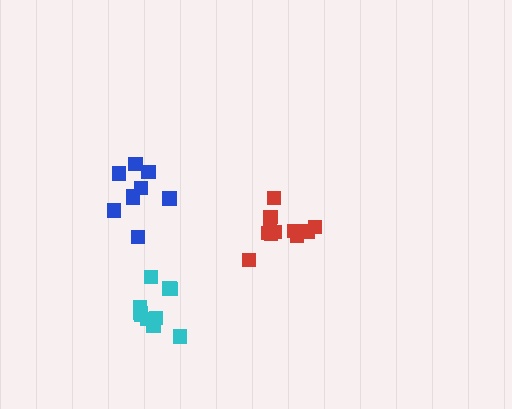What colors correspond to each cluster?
The clusters are colored: blue, red, cyan.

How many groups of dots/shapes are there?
There are 3 groups.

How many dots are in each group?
Group 1: 9 dots, Group 2: 11 dots, Group 3: 11 dots (31 total).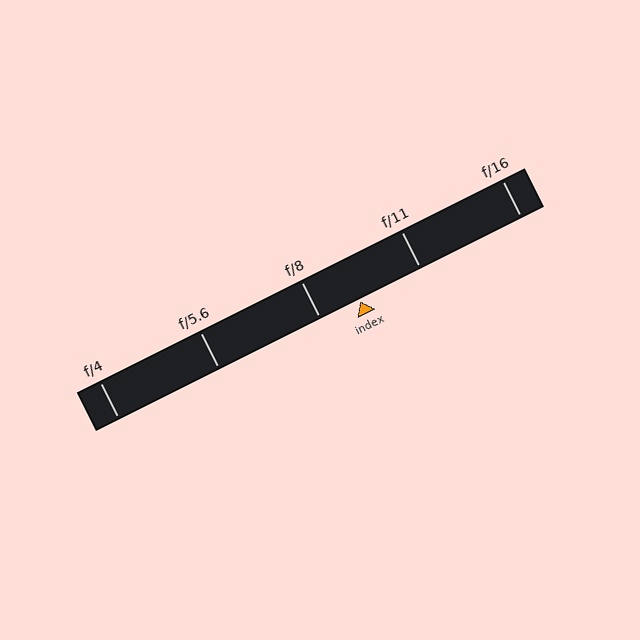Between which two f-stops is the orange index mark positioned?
The index mark is between f/8 and f/11.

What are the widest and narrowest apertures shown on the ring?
The widest aperture shown is f/4 and the narrowest is f/16.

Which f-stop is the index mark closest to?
The index mark is closest to f/8.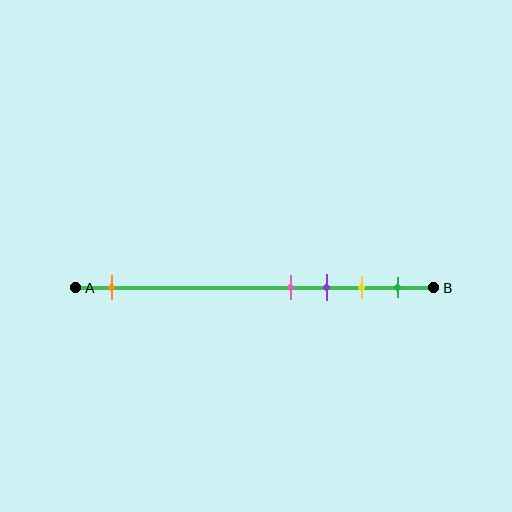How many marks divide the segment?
There are 5 marks dividing the segment.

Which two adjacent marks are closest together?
The pink and purple marks are the closest adjacent pair.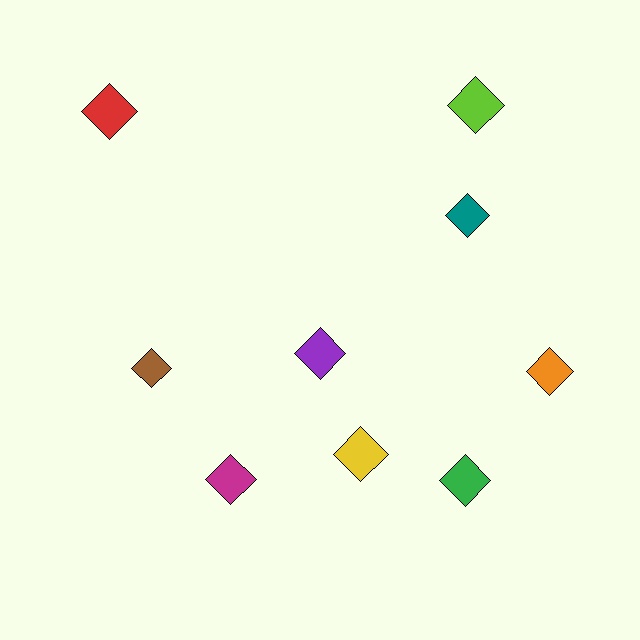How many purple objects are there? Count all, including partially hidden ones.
There is 1 purple object.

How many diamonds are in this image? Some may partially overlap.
There are 9 diamonds.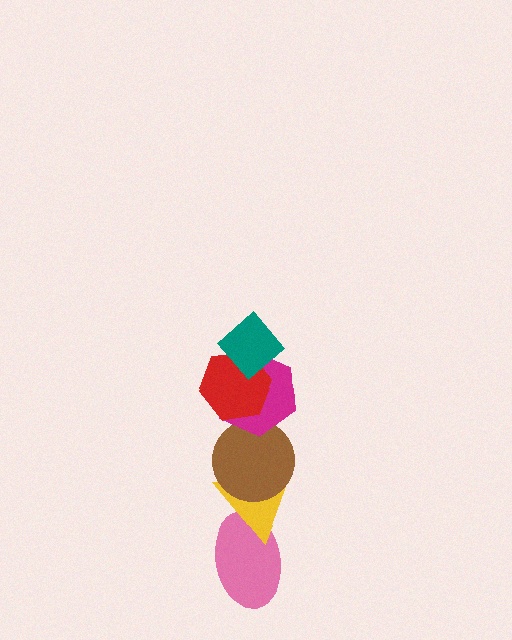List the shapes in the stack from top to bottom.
From top to bottom: the teal diamond, the red hexagon, the magenta hexagon, the brown circle, the yellow triangle, the pink ellipse.